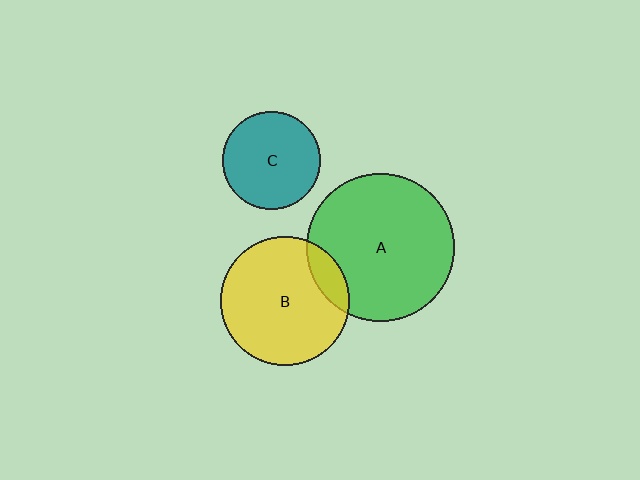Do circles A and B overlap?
Yes.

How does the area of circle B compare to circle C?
Approximately 1.8 times.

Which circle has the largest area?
Circle A (green).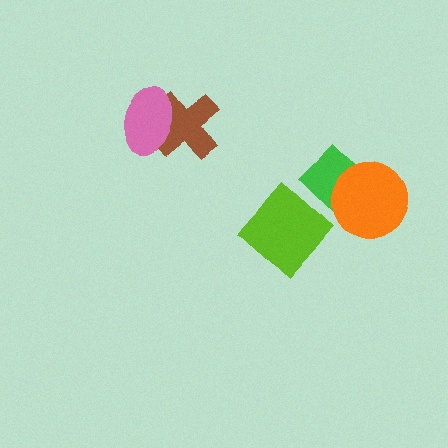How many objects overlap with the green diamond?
1 object overlaps with the green diamond.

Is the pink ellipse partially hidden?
No, no other shape covers it.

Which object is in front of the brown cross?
The pink ellipse is in front of the brown cross.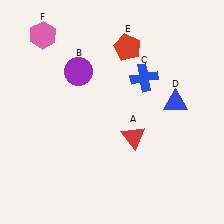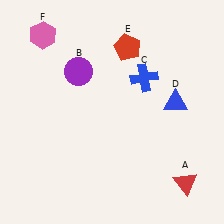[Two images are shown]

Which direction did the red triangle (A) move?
The red triangle (A) moved right.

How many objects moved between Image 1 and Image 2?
1 object moved between the two images.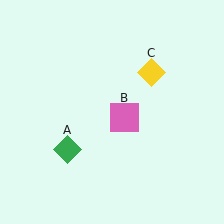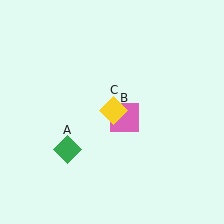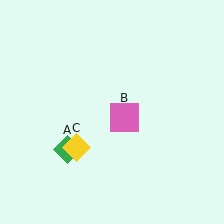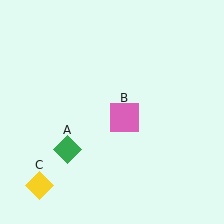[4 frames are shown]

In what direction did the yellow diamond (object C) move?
The yellow diamond (object C) moved down and to the left.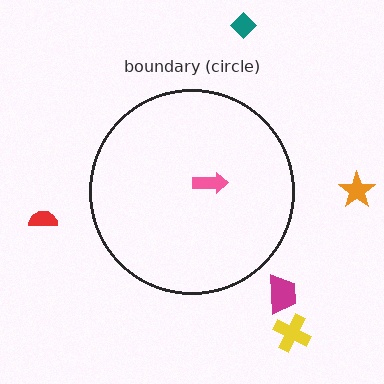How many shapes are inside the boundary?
1 inside, 5 outside.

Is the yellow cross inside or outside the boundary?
Outside.